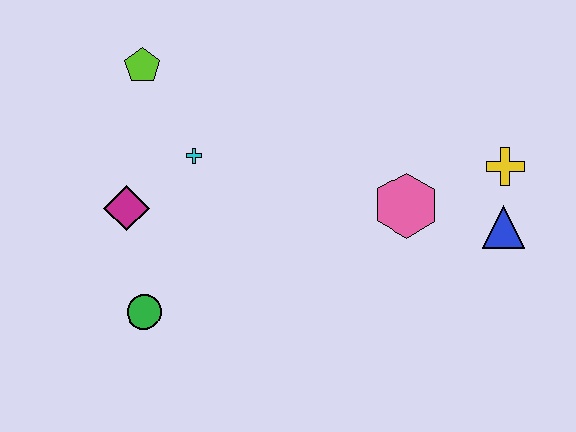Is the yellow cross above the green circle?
Yes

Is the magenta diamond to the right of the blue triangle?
No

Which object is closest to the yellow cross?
The blue triangle is closest to the yellow cross.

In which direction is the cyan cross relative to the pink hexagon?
The cyan cross is to the left of the pink hexagon.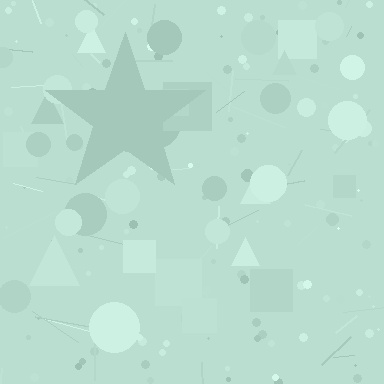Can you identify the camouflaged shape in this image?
The camouflaged shape is a star.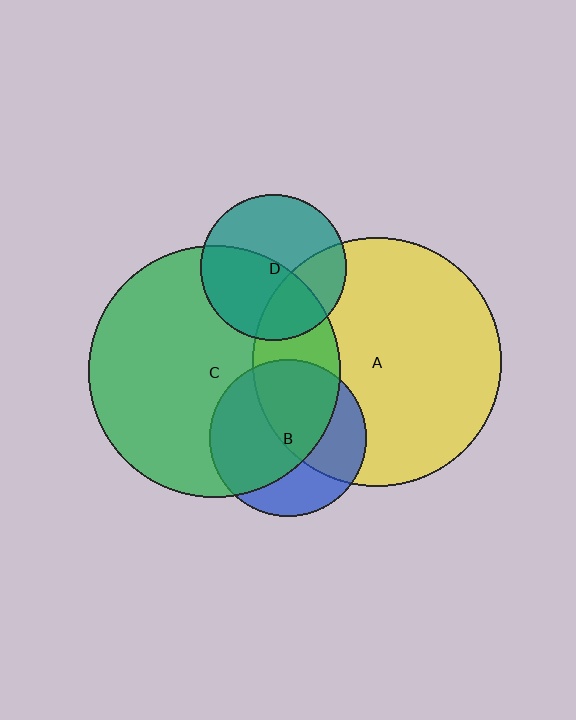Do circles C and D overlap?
Yes.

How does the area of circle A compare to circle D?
Approximately 2.9 times.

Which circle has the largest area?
Circle C (green).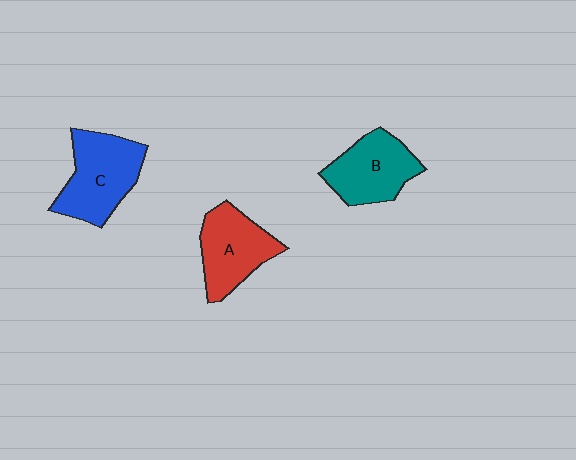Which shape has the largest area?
Shape C (blue).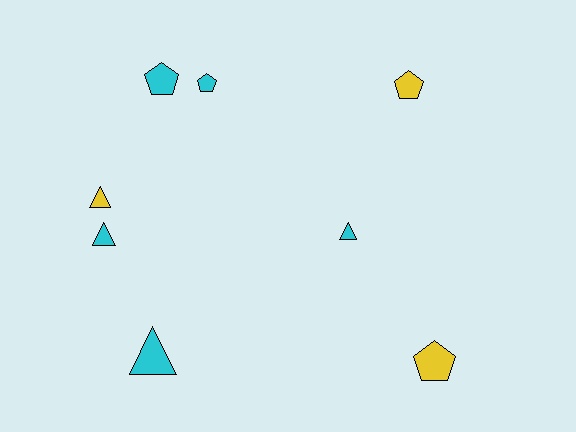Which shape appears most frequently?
Triangle, with 4 objects.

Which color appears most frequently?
Cyan, with 5 objects.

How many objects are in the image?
There are 8 objects.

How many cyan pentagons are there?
There are 2 cyan pentagons.